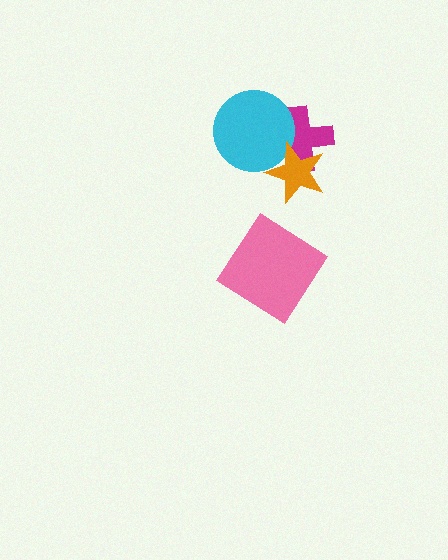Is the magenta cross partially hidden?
Yes, it is partially covered by another shape.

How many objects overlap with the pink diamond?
0 objects overlap with the pink diamond.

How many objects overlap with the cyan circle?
2 objects overlap with the cyan circle.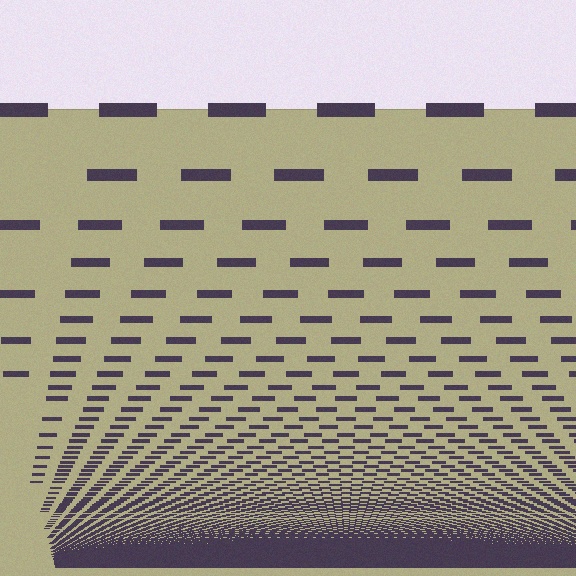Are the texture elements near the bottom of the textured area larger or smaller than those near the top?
Smaller. The gradient is inverted — elements near the bottom are smaller and denser.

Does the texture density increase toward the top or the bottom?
Density increases toward the bottom.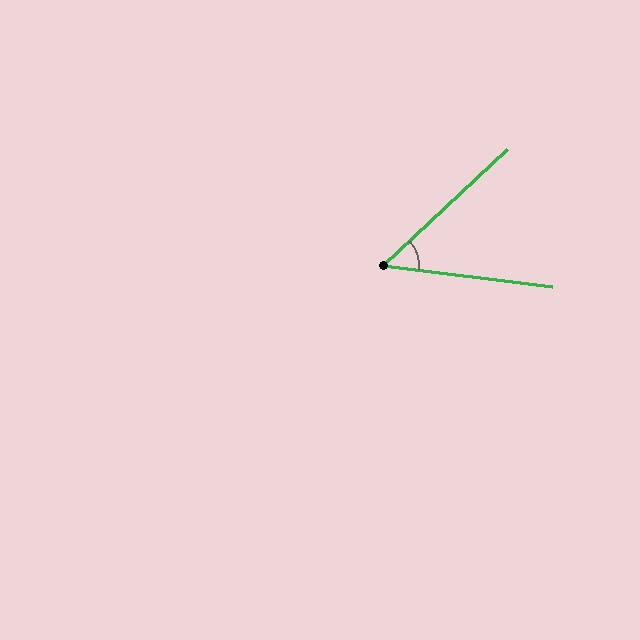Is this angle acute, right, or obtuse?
It is acute.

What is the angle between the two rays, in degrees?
Approximately 50 degrees.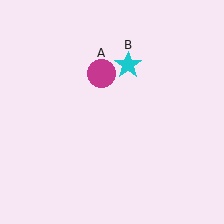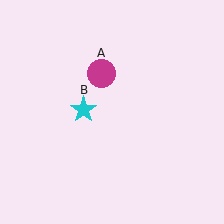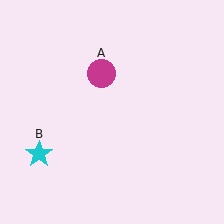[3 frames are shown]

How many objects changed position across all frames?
1 object changed position: cyan star (object B).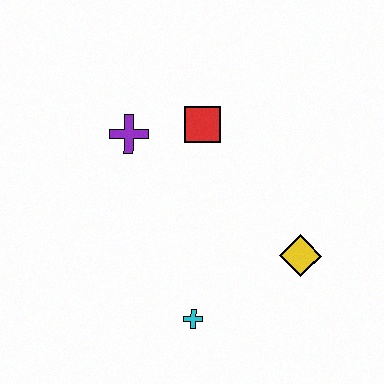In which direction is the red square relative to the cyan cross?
The red square is above the cyan cross.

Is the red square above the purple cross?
Yes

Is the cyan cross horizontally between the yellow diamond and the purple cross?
Yes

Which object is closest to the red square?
The purple cross is closest to the red square.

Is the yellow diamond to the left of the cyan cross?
No